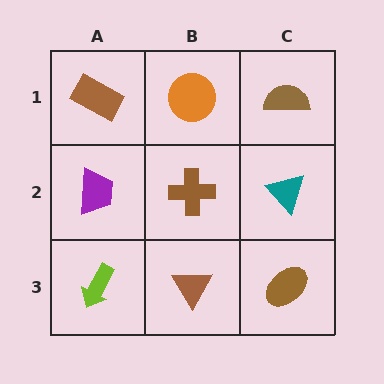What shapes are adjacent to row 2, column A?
A brown rectangle (row 1, column A), a lime arrow (row 3, column A), a brown cross (row 2, column B).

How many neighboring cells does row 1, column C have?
2.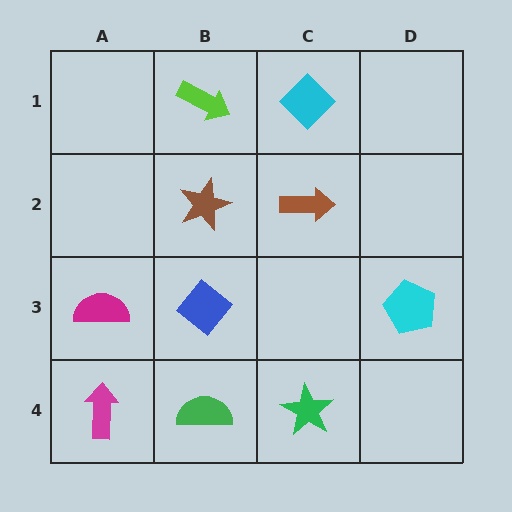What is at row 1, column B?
A lime arrow.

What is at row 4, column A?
A magenta arrow.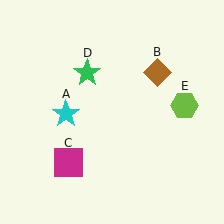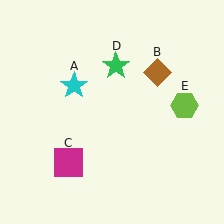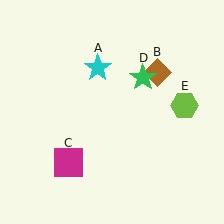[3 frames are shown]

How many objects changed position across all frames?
2 objects changed position: cyan star (object A), green star (object D).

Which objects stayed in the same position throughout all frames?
Brown diamond (object B) and magenta square (object C) and lime hexagon (object E) remained stationary.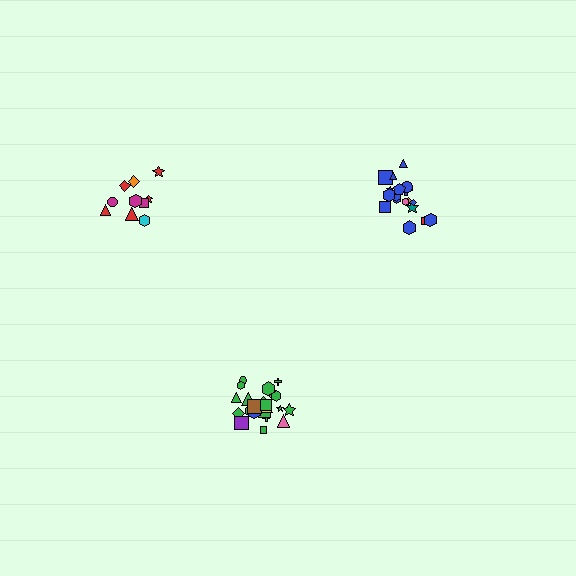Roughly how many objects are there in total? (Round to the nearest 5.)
Roughly 50 objects in total.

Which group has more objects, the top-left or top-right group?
The top-right group.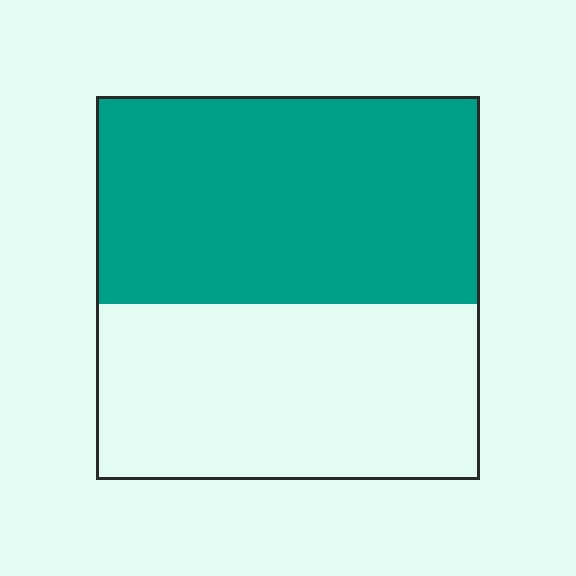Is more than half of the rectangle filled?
Yes.